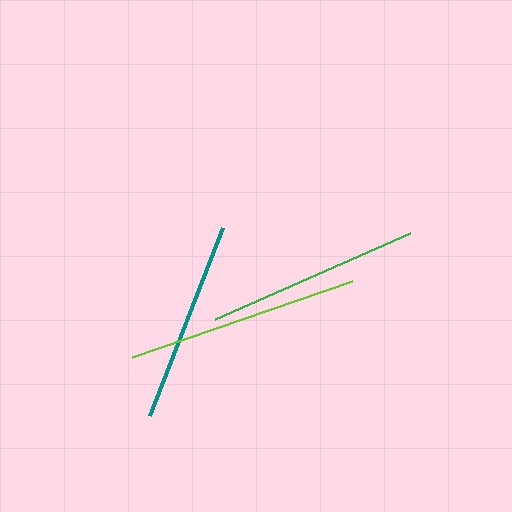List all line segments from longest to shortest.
From longest to shortest: lime, green, teal.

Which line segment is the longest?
The lime line is the longest at approximately 232 pixels.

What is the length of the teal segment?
The teal segment is approximately 201 pixels long.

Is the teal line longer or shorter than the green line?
The green line is longer than the teal line.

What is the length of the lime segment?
The lime segment is approximately 232 pixels long.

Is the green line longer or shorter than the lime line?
The lime line is longer than the green line.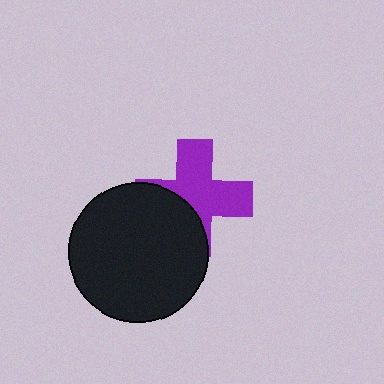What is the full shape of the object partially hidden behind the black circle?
The partially hidden object is a purple cross.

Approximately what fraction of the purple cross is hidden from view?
Roughly 39% of the purple cross is hidden behind the black circle.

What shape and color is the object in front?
The object in front is a black circle.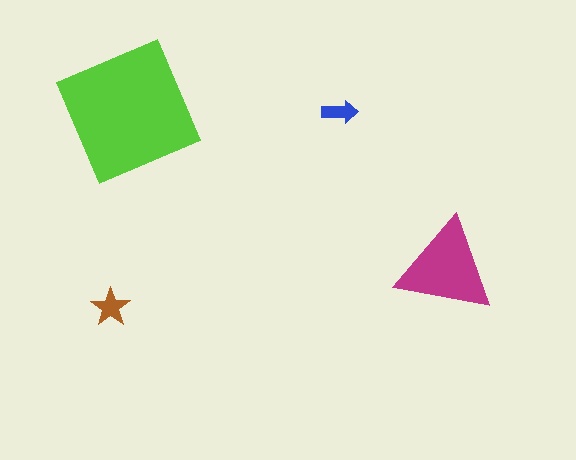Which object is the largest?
The lime square.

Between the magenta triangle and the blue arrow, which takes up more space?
The magenta triangle.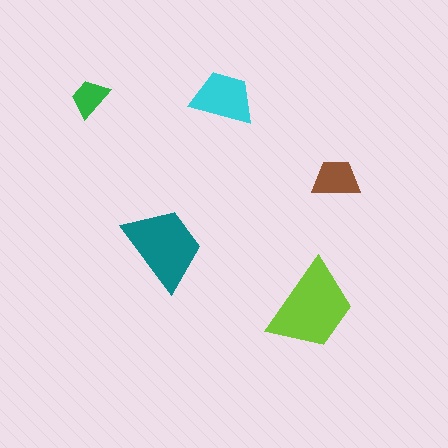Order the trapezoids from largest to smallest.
the lime one, the teal one, the cyan one, the brown one, the green one.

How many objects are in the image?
There are 5 objects in the image.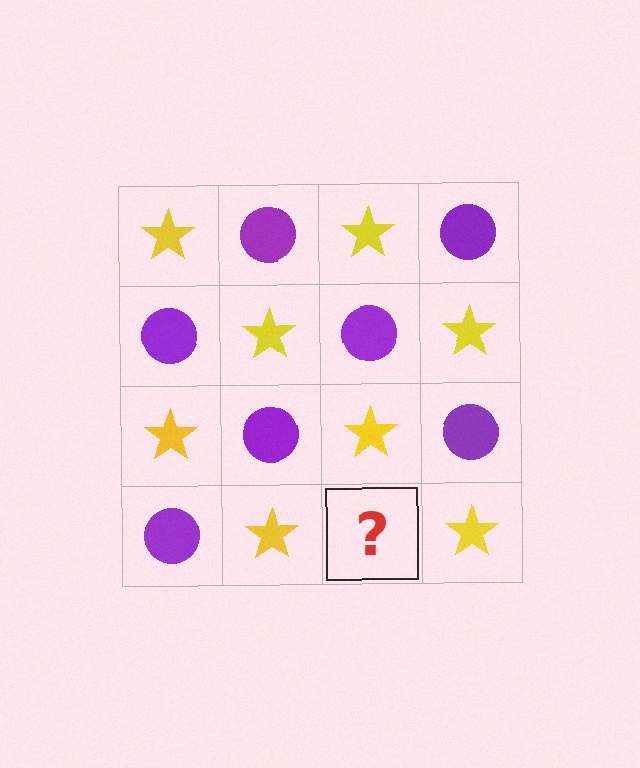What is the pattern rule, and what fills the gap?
The rule is that it alternates yellow star and purple circle in a checkerboard pattern. The gap should be filled with a purple circle.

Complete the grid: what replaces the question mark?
The question mark should be replaced with a purple circle.